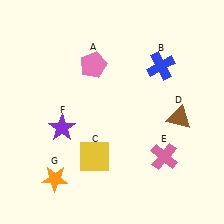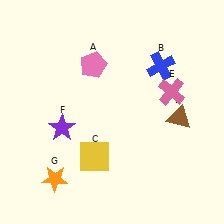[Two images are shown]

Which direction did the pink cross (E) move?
The pink cross (E) moved up.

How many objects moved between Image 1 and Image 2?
1 object moved between the two images.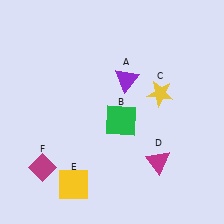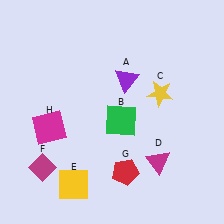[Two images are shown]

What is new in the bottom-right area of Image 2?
A red pentagon (G) was added in the bottom-right area of Image 2.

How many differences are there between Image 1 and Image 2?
There are 2 differences between the two images.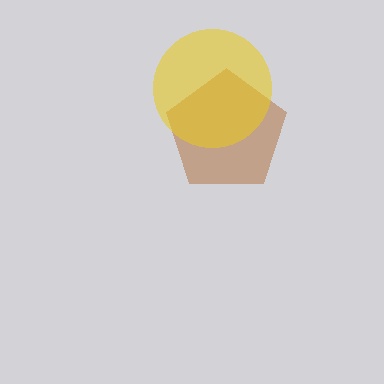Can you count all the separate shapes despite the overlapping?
Yes, there are 2 separate shapes.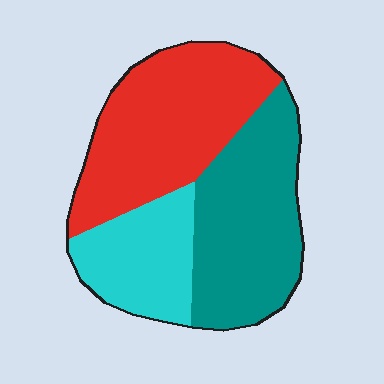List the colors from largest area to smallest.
From largest to smallest: red, teal, cyan.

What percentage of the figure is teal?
Teal covers roughly 40% of the figure.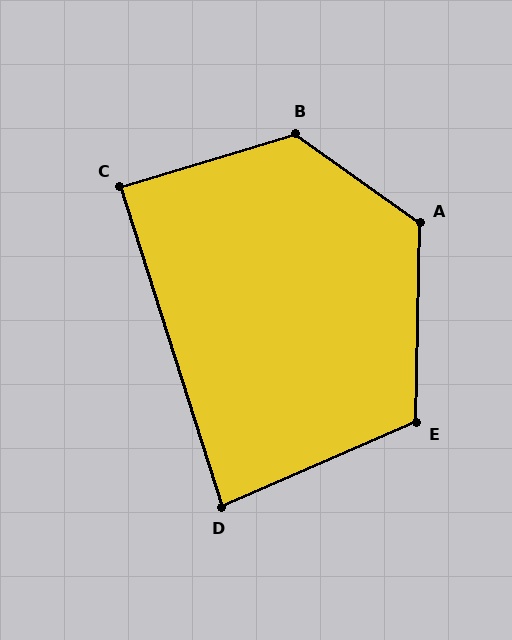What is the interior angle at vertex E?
Approximately 115 degrees (obtuse).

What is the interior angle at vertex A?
Approximately 125 degrees (obtuse).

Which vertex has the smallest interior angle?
D, at approximately 84 degrees.